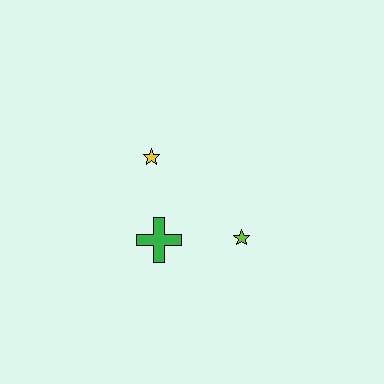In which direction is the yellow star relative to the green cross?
The yellow star is above the green cross.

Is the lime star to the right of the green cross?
Yes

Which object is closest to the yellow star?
The green cross is closest to the yellow star.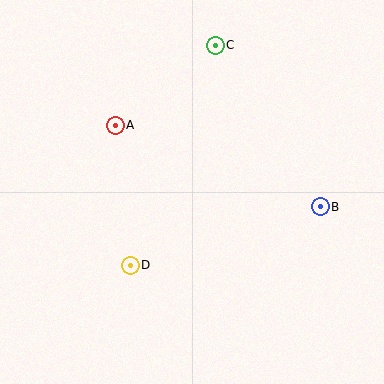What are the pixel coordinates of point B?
Point B is at (320, 207).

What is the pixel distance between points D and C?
The distance between D and C is 236 pixels.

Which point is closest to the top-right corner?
Point C is closest to the top-right corner.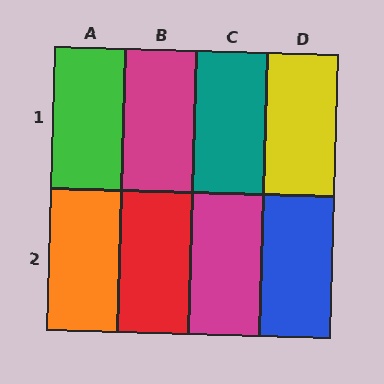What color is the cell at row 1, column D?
Yellow.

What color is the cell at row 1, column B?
Magenta.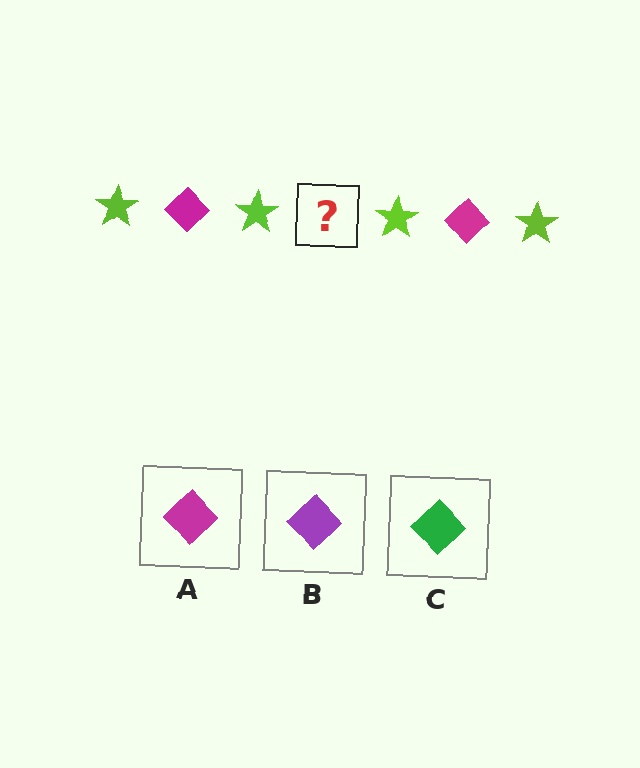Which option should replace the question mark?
Option A.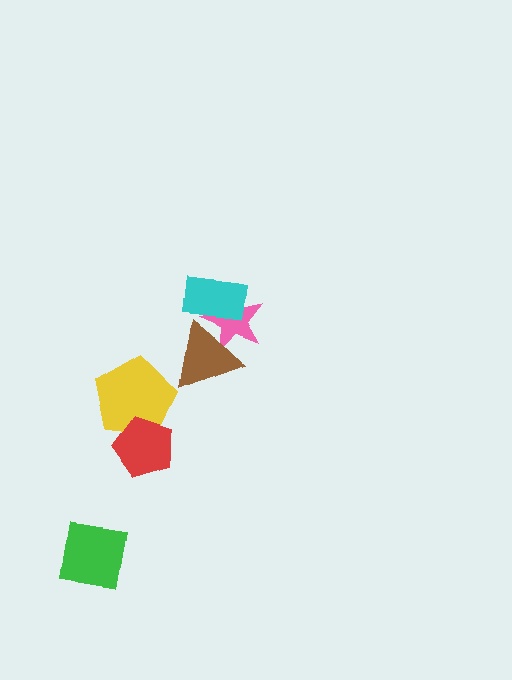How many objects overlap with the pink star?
2 objects overlap with the pink star.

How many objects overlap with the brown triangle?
2 objects overlap with the brown triangle.